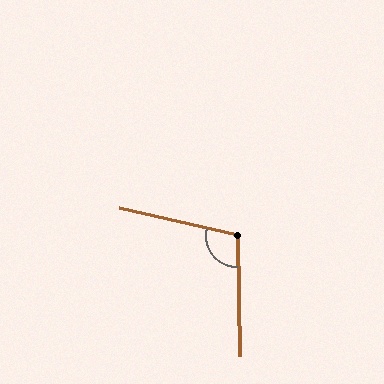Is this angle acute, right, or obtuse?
It is obtuse.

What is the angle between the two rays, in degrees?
Approximately 104 degrees.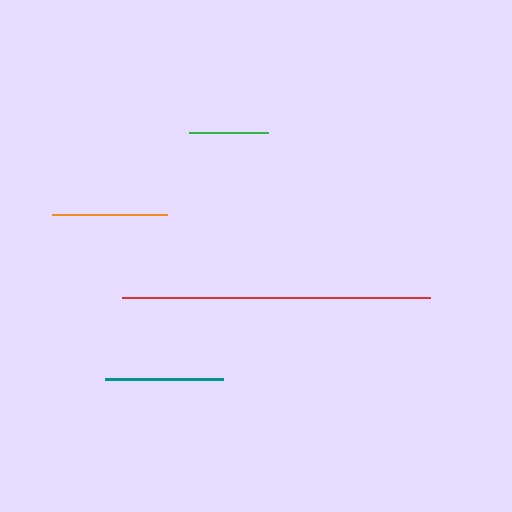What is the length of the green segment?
The green segment is approximately 79 pixels long.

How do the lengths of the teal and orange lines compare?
The teal and orange lines are approximately the same length.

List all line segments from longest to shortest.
From longest to shortest: red, teal, orange, green.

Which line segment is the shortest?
The green line is the shortest at approximately 79 pixels.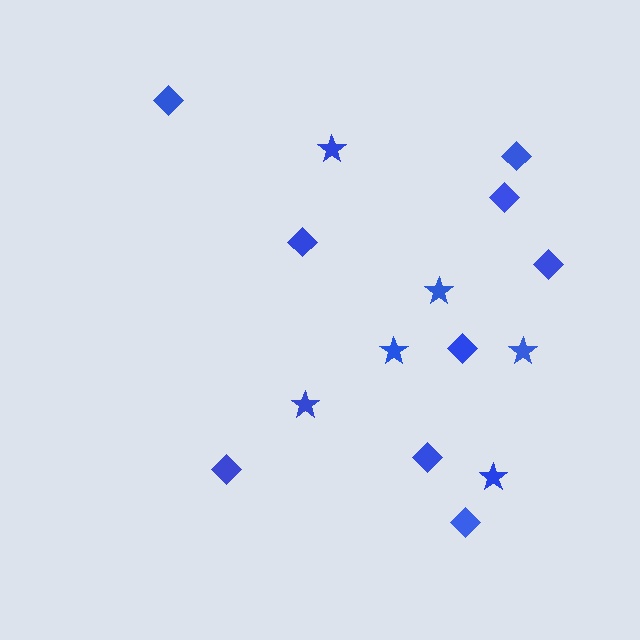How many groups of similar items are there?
There are 2 groups: one group of diamonds (9) and one group of stars (6).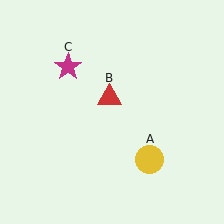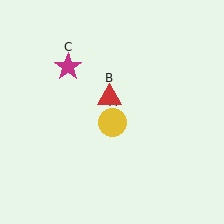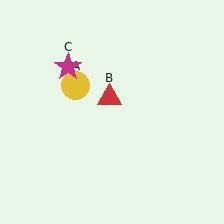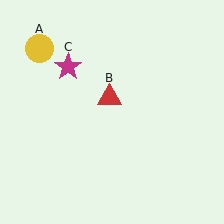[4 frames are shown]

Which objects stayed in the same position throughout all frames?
Red triangle (object B) and magenta star (object C) remained stationary.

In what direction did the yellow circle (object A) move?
The yellow circle (object A) moved up and to the left.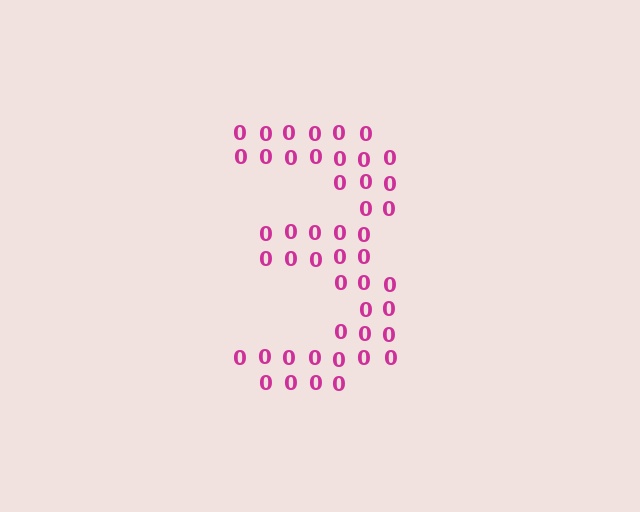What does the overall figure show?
The overall figure shows the digit 3.